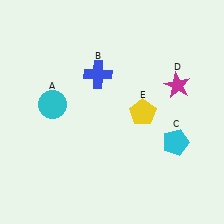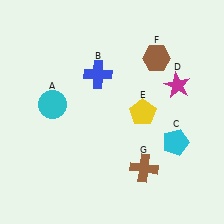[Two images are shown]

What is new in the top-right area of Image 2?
A brown hexagon (F) was added in the top-right area of Image 2.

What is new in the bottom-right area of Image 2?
A brown cross (G) was added in the bottom-right area of Image 2.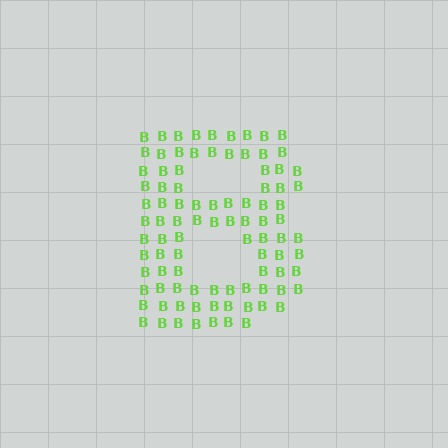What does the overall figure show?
The overall figure shows the letter B.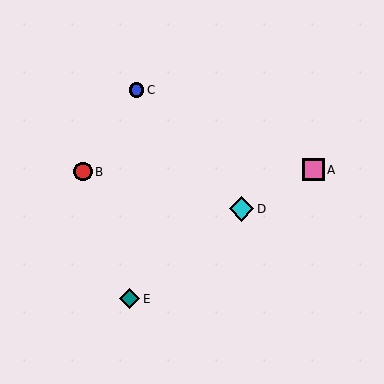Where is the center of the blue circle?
The center of the blue circle is at (136, 90).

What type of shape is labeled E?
Shape E is a teal diamond.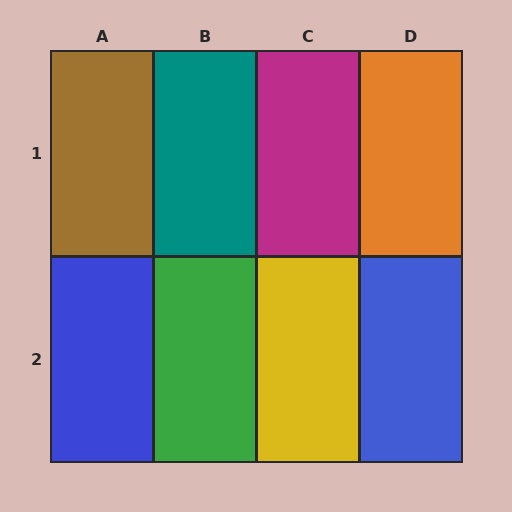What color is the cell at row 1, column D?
Orange.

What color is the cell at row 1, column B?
Teal.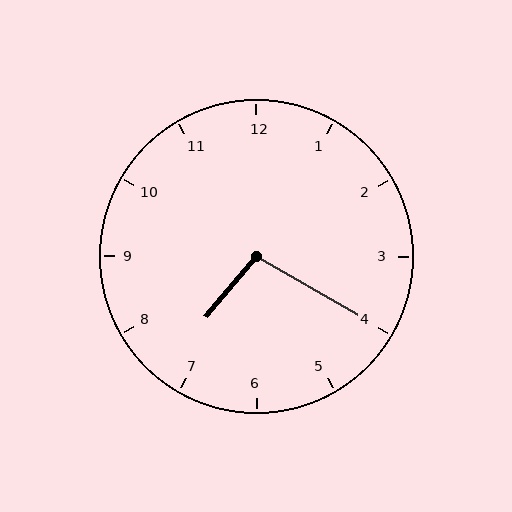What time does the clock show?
7:20.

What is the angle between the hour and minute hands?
Approximately 100 degrees.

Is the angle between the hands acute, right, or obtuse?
It is obtuse.